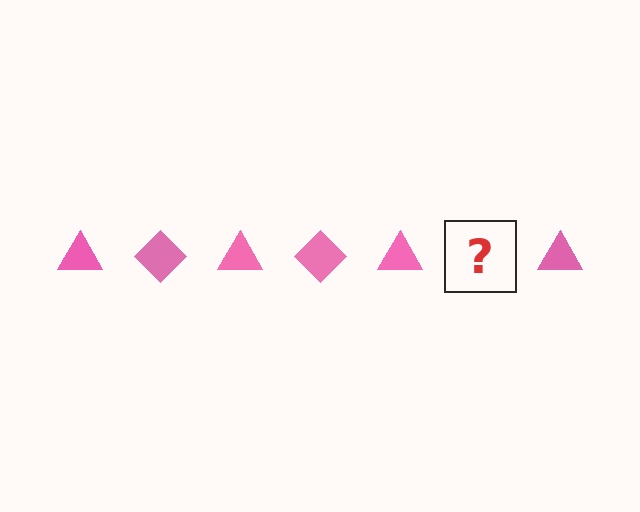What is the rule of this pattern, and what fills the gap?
The rule is that the pattern cycles through triangle, diamond shapes in pink. The gap should be filled with a pink diamond.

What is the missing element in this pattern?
The missing element is a pink diamond.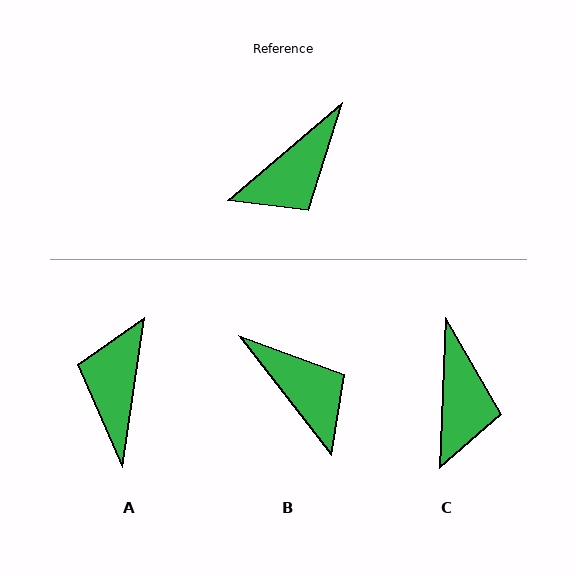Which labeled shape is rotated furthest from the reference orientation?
A, about 139 degrees away.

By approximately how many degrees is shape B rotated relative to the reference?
Approximately 87 degrees counter-clockwise.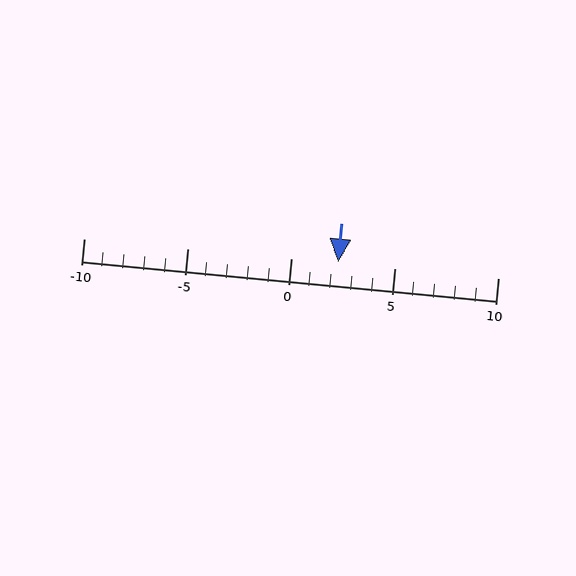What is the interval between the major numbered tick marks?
The major tick marks are spaced 5 units apart.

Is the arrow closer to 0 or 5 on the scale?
The arrow is closer to 0.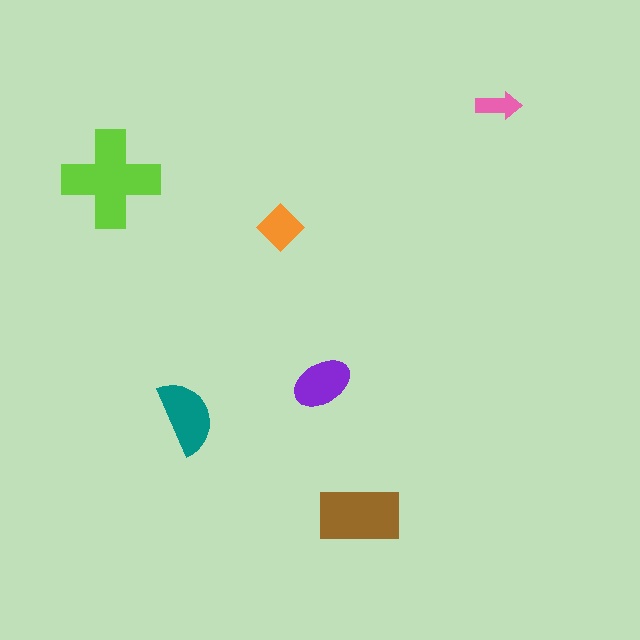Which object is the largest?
The lime cross.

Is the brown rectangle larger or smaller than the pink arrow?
Larger.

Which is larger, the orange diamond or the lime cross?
The lime cross.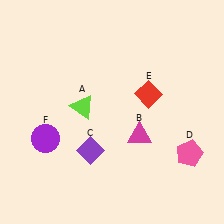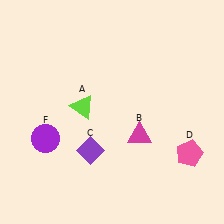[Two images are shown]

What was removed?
The red diamond (E) was removed in Image 2.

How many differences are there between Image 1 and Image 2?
There is 1 difference between the two images.